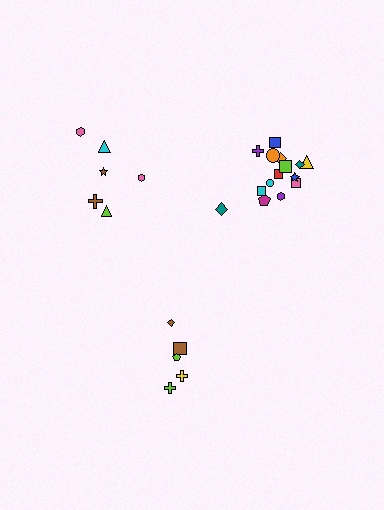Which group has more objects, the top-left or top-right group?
The top-right group.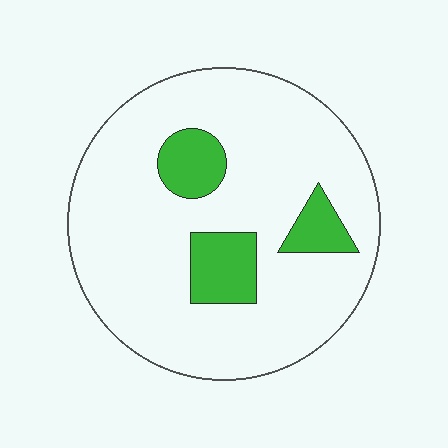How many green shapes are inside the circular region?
3.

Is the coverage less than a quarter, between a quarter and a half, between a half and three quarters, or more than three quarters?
Less than a quarter.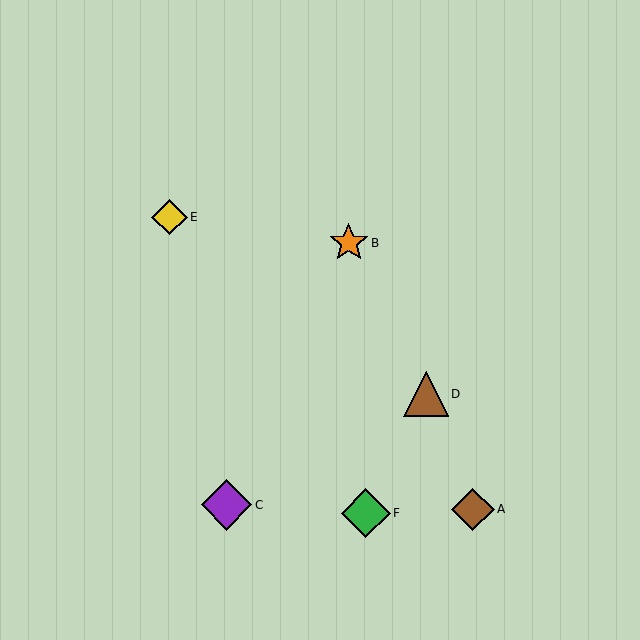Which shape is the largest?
The purple diamond (labeled C) is the largest.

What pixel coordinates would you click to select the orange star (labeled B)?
Click at (349, 243) to select the orange star B.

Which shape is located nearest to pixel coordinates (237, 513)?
The purple diamond (labeled C) at (226, 505) is nearest to that location.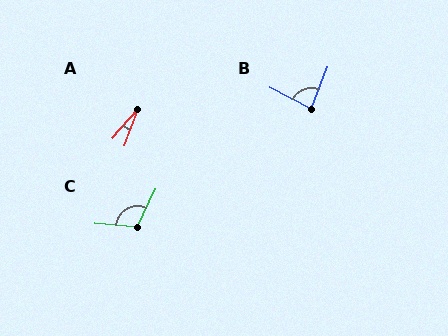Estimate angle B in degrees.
Approximately 84 degrees.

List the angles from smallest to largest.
A (20°), B (84°), C (111°).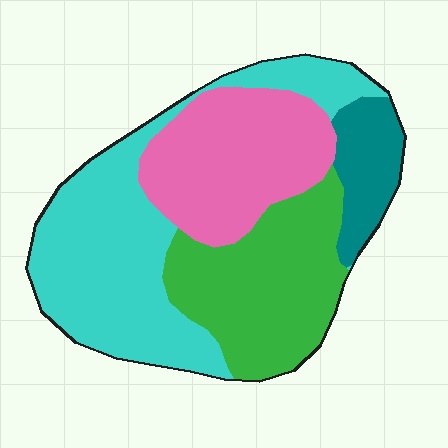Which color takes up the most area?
Cyan, at roughly 35%.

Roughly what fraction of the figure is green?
Green covers roughly 25% of the figure.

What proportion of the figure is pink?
Pink takes up about one quarter (1/4) of the figure.